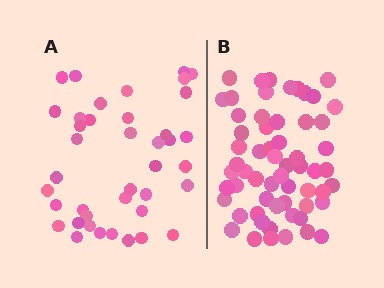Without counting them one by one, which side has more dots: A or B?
Region B (the right region) has more dots.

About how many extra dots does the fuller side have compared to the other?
Region B has approximately 20 more dots than region A.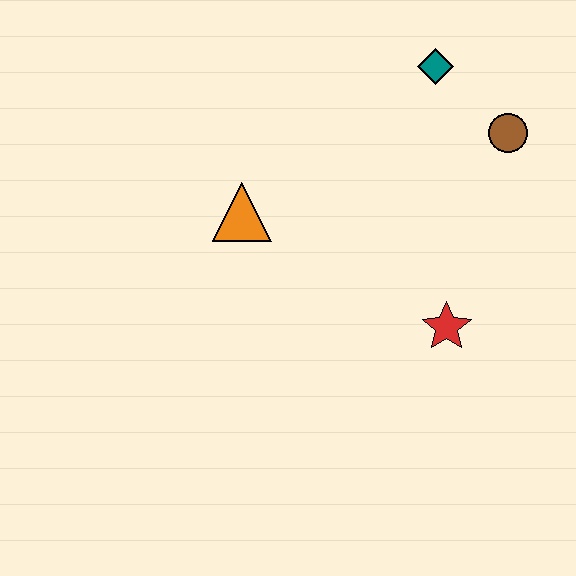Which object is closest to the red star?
The brown circle is closest to the red star.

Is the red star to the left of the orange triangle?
No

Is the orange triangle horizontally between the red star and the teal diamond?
No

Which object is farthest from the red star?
The teal diamond is farthest from the red star.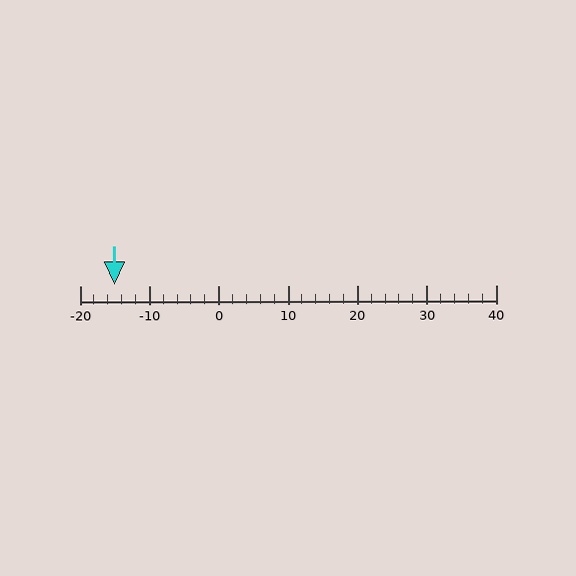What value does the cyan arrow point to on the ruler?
The cyan arrow points to approximately -15.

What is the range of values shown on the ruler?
The ruler shows values from -20 to 40.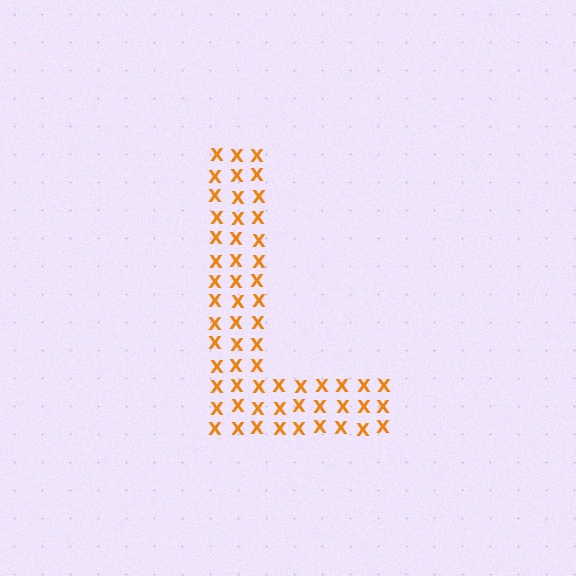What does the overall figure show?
The overall figure shows the letter L.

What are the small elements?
The small elements are letter X's.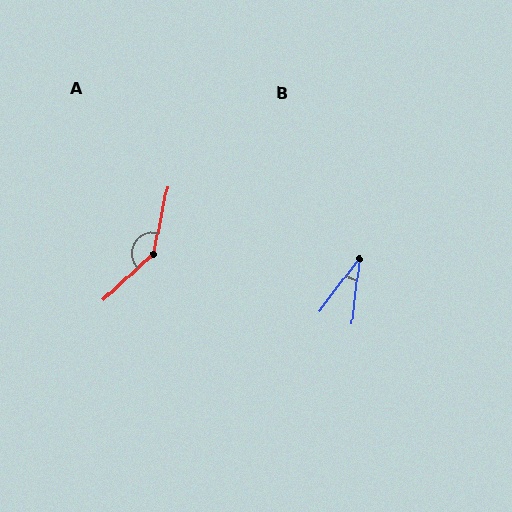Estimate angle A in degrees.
Approximately 144 degrees.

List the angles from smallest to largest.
B (30°), A (144°).